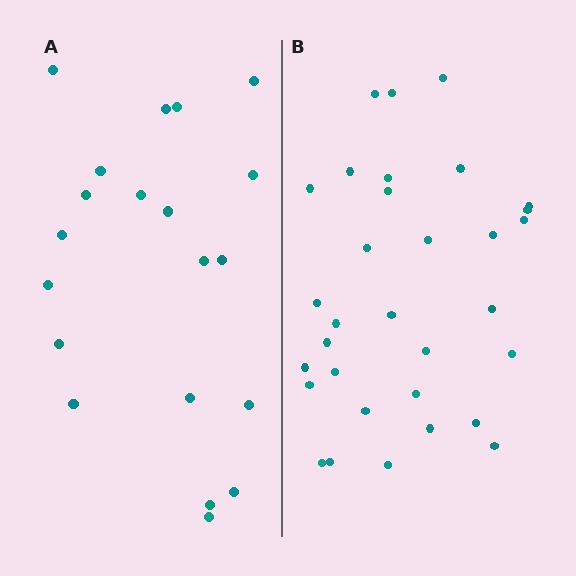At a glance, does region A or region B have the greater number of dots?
Region B (the right region) has more dots.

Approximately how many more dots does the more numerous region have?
Region B has roughly 12 or so more dots than region A.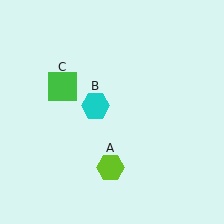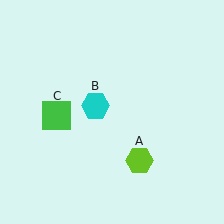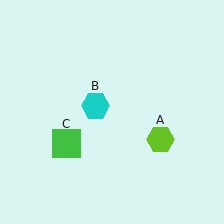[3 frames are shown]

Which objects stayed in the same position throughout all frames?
Cyan hexagon (object B) remained stationary.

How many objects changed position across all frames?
2 objects changed position: lime hexagon (object A), green square (object C).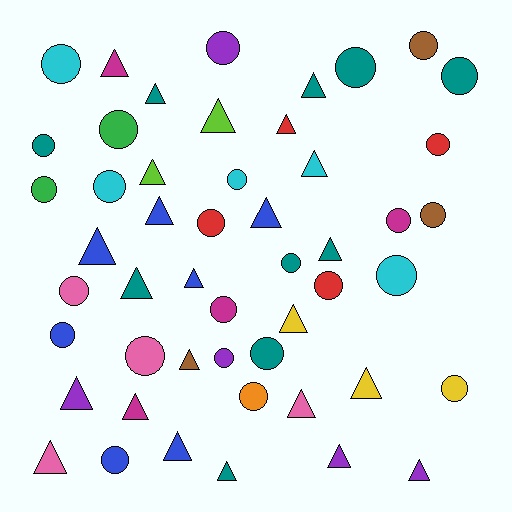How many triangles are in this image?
There are 24 triangles.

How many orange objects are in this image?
There is 1 orange object.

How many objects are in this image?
There are 50 objects.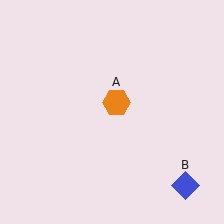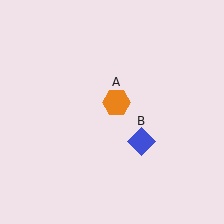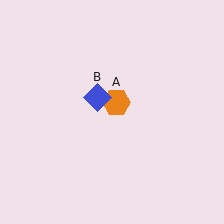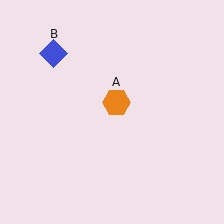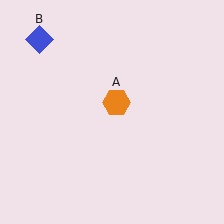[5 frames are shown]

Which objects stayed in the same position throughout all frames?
Orange hexagon (object A) remained stationary.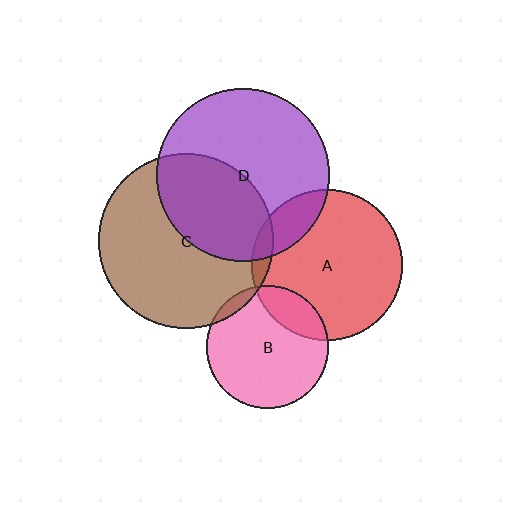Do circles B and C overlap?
Yes.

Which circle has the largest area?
Circle C (brown).